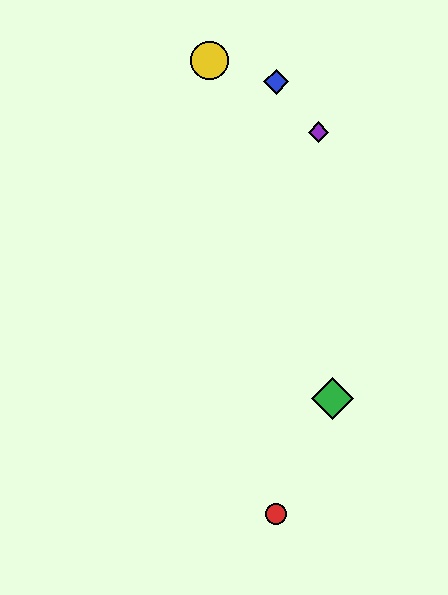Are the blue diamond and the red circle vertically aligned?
Yes, both are at x≈276.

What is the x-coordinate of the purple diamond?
The purple diamond is at x≈319.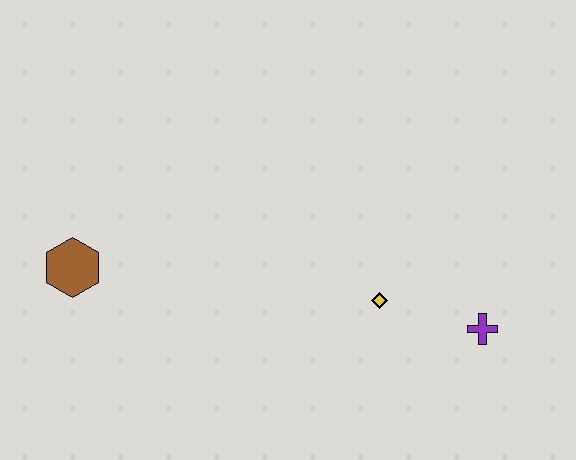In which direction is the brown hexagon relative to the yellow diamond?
The brown hexagon is to the left of the yellow diamond.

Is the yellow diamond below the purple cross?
No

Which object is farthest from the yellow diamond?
The brown hexagon is farthest from the yellow diamond.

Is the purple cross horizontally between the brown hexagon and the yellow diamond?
No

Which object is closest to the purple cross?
The yellow diamond is closest to the purple cross.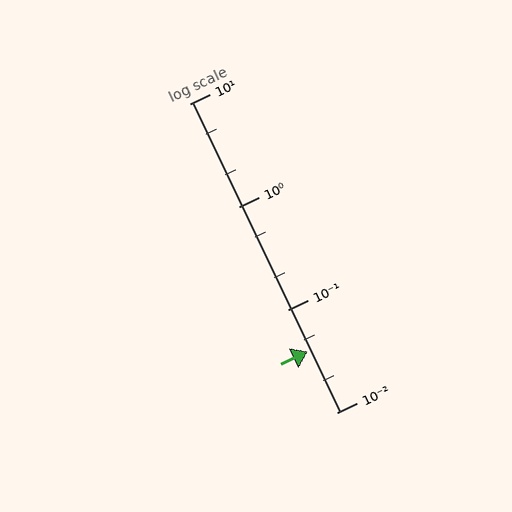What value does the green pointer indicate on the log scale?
The pointer indicates approximately 0.039.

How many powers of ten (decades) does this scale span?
The scale spans 3 decades, from 0.01 to 10.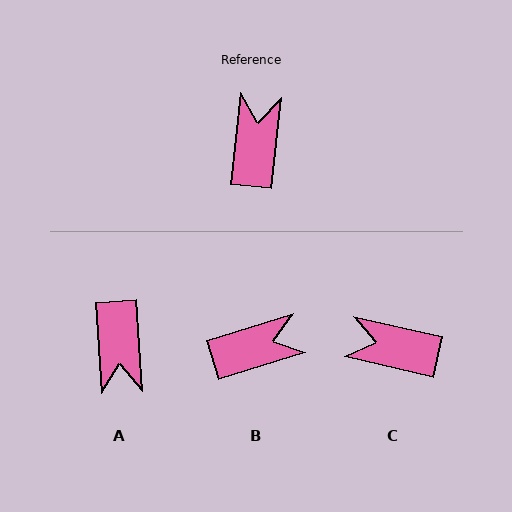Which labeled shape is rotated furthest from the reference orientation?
A, about 170 degrees away.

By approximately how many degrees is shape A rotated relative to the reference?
Approximately 170 degrees clockwise.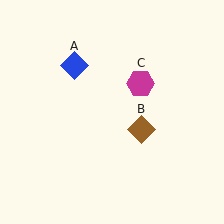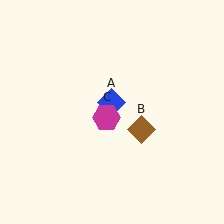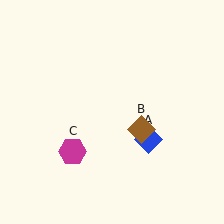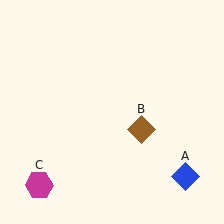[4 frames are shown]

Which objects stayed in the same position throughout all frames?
Brown diamond (object B) remained stationary.